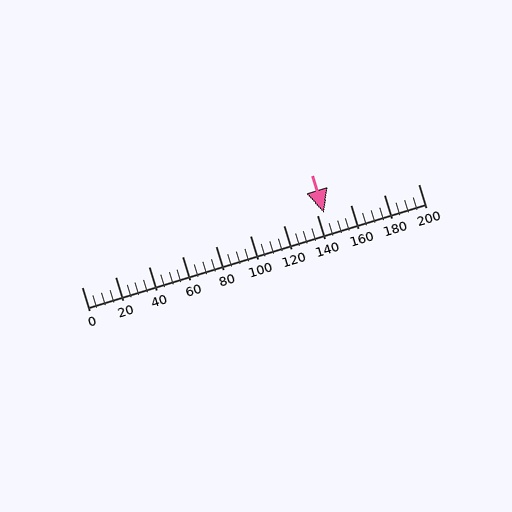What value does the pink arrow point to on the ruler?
The pink arrow points to approximately 144.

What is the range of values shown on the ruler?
The ruler shows values from 0 to 200.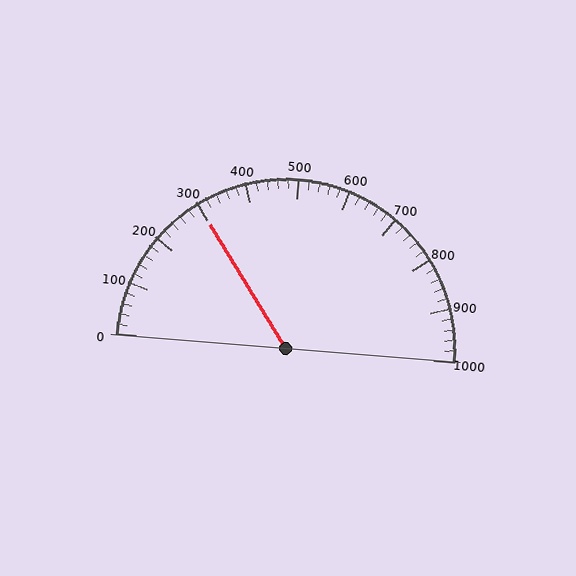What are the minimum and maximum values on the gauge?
The gauge ranges from 0 to 1000.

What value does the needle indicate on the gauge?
The needle indicates approximately 300.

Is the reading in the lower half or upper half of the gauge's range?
The reading is in the lower half of the range (0 to 1000).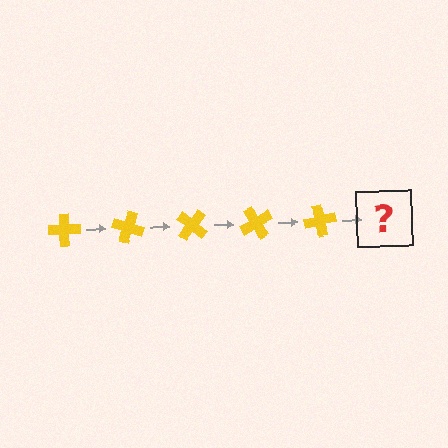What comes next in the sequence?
The next element should be a yellow cross rotated 100 degrees.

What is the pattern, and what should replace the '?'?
The pattern is that the cross rotates 20 degrees each step. The '?' should be a yellow cross rotated 100 degrees.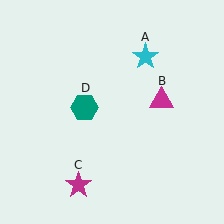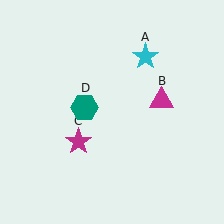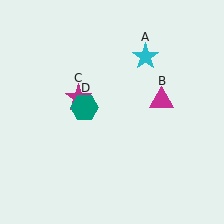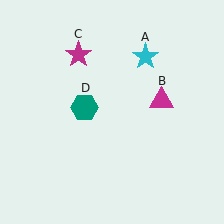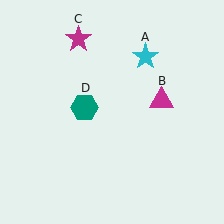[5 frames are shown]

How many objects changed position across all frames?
1 object changed position: magenta star (object C).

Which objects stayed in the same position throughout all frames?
Cyan star (object A) and magenta triangle (object B) and teal hexagon (object D) remained stationary.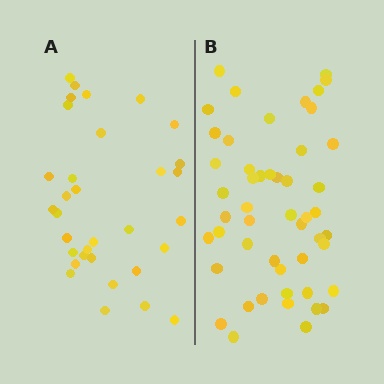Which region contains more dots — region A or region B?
Region B (the right region) has more dots.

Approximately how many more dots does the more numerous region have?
Region B has approximately 15 more dots than region A.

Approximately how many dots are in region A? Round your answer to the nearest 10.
About 30 dots. (The exact count is 33, which rounds to 30.)